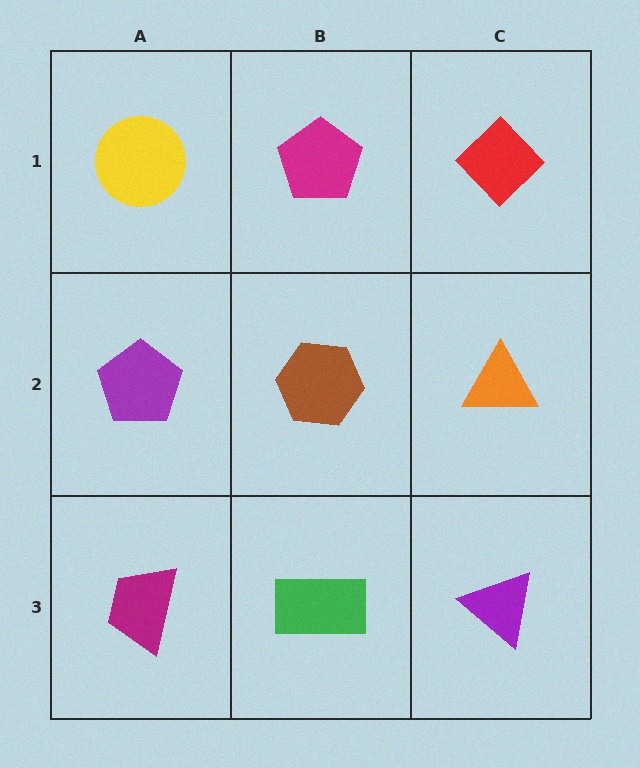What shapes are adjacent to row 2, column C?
A red diamond (row 1, column C), a purple triangle (row 3, column C), a brown hexagon (row 2, column B).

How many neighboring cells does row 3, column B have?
3.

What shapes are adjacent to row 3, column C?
An orange triangle (row 2, column C), a green rectangle (row 3, column B).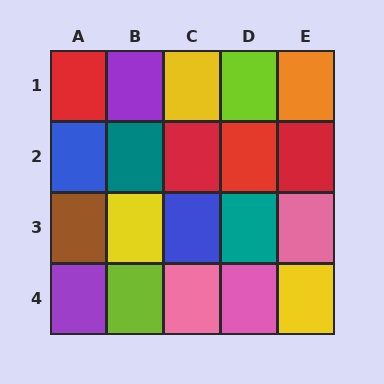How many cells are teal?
2 cells are teal.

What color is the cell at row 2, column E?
Red.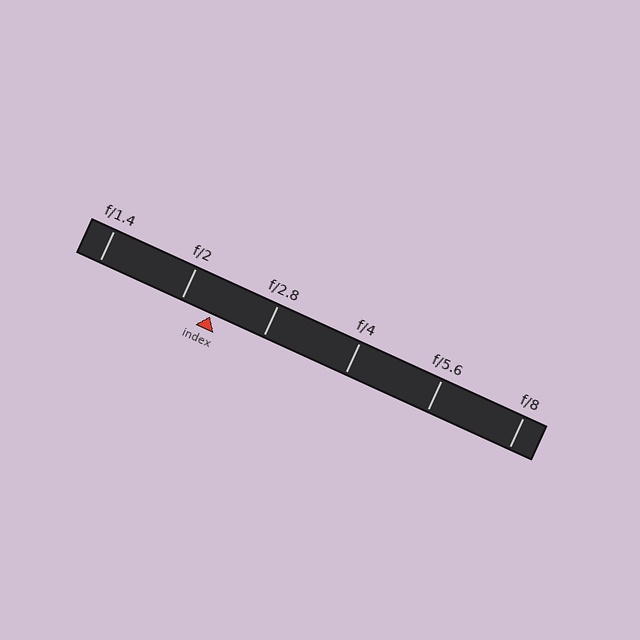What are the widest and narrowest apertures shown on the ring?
The widest aperture shown is f/1.4 and the narrowest is f/8.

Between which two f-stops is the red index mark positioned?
The index mark is between f/2 and f/2.8.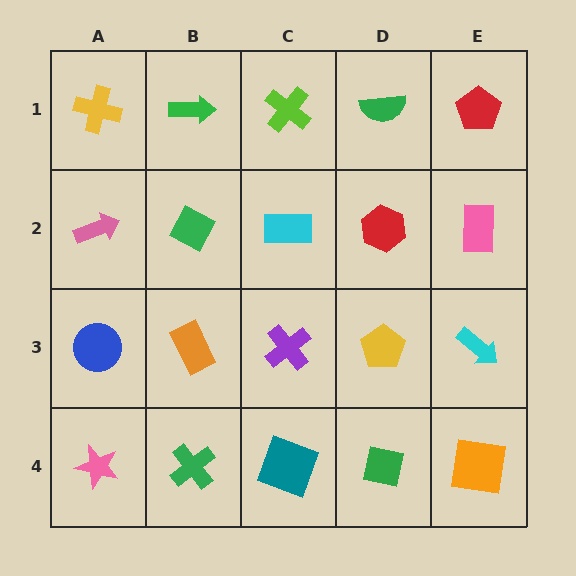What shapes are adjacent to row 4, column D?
A yellow pentagon (row 3, column D), a teal square (row 4, column C), an orange square (row 4, column E).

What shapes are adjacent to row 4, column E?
A cyan arrow (row 3, column E), a green square (row 4, column D).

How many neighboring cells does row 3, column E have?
3.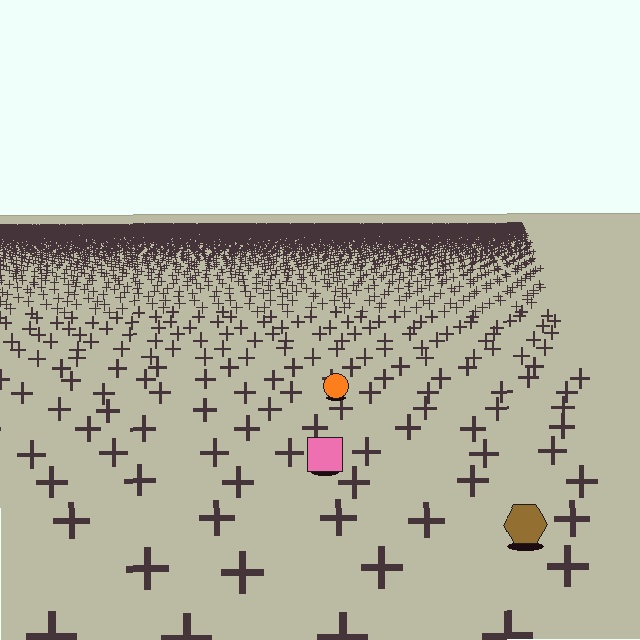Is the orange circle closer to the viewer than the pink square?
No. The pink square is closer — you can tell from the texture gradient: the ground texture is coarser near it.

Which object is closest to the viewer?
The brown hexagon is closest. The texture marks near it are larger and more spread out.